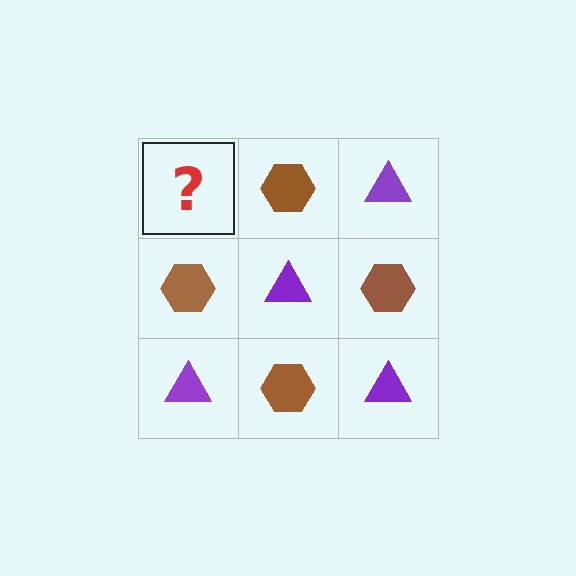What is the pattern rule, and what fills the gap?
The rule is that it alternates purple triangle and brown hexagon in a checkerboard pattern. The gap should be filled with a purple triangle.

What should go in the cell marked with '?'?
The missing cell should contain a purple triangle.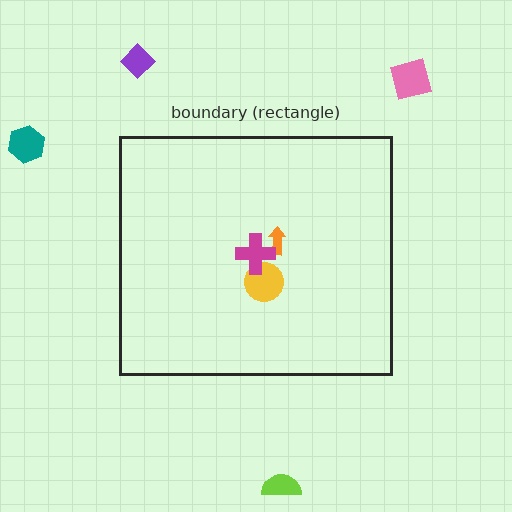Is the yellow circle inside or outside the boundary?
Inside.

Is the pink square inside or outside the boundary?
Outside.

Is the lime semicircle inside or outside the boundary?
Outside.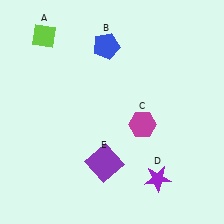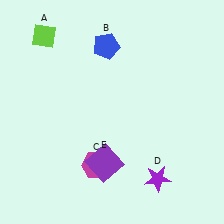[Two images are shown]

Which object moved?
The magenta hexagon (C) moved left.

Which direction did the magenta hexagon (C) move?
The magenta hexagon (C) moved left.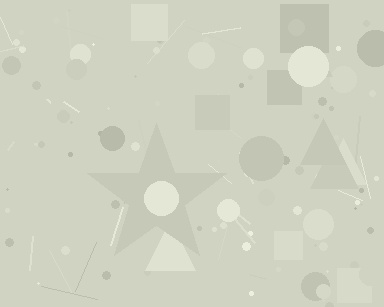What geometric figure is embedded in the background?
A star is embedded in the background.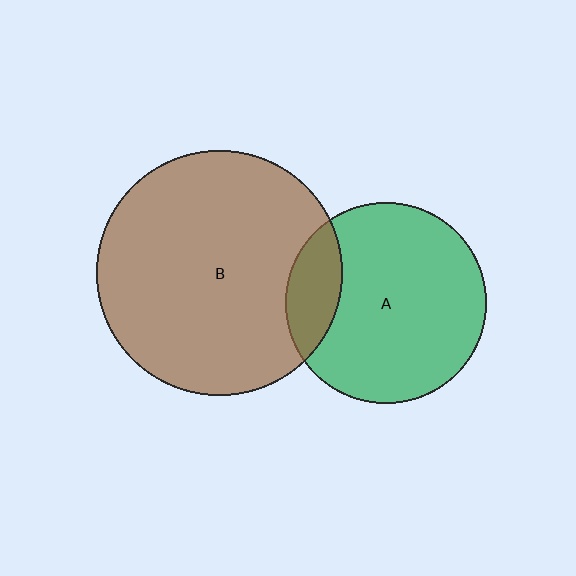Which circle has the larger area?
Circle B (brown).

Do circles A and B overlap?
Yes.